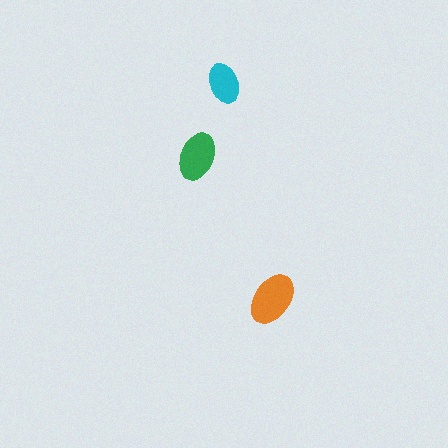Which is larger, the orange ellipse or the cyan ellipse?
The orange one.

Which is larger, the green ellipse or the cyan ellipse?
The green one.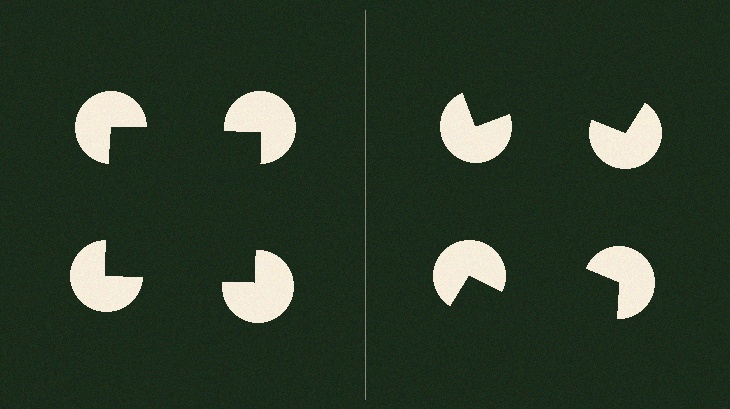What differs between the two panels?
The pac-man discs are positioned identically on both sides; only the wedge orientations differ. On the left they align to a square; on the right they are misaligned.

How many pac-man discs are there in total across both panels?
8 — 4 on each side.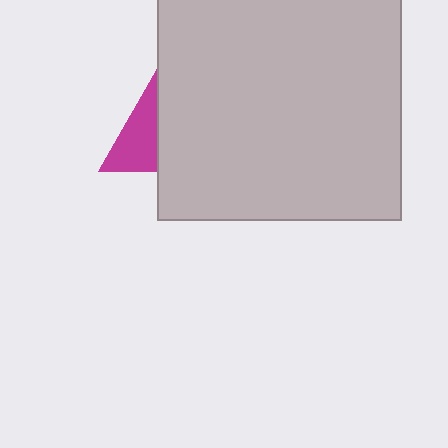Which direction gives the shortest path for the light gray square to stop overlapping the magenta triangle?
Moving right gives the shortest separation.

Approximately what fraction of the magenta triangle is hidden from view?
Roughly 61% of the magenta triangle is hidden behind the light gray square.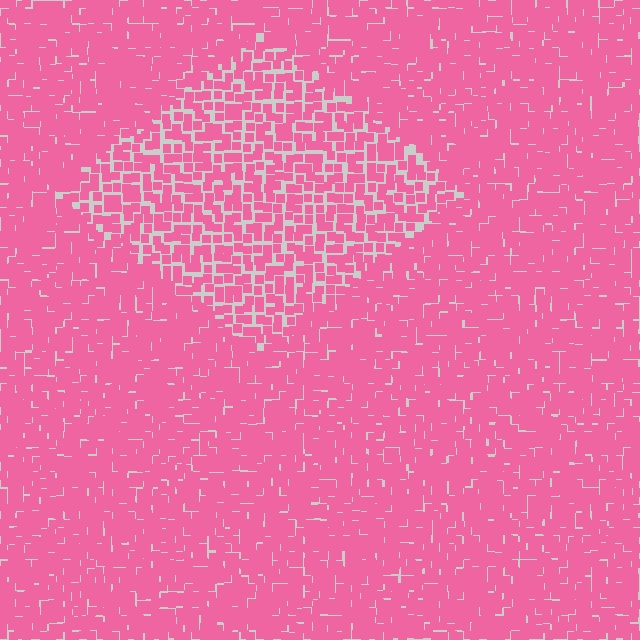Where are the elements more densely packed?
The elements are more densely packed outside the diamond boundary.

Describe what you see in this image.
The image contains small pink elements arranged at two different densities. A diamond-shaped region is visible where the elements are less densely packed than the surrounding area.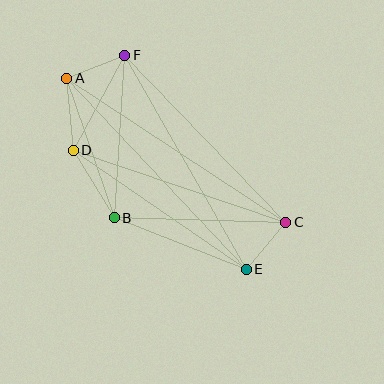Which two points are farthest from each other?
Points A and C are farthest from each other.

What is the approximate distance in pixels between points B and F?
The distance between B and F is approximately 163 pixels.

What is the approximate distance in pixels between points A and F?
The distance between A and F is approximately 62 pixels.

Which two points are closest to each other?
Points C and E are closest to each other.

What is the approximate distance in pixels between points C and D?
The distance between C and D is approximately 225 pixels.